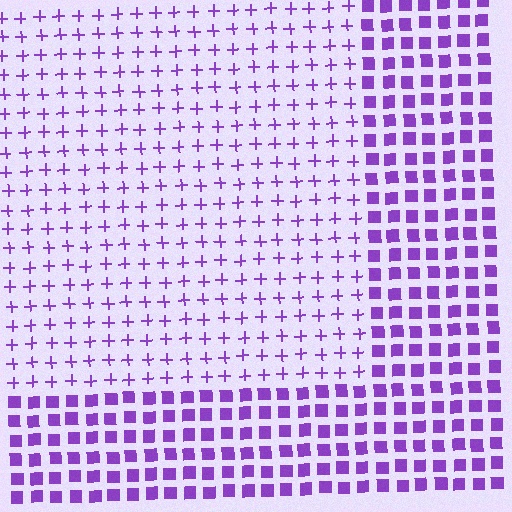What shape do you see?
I see a rectangle.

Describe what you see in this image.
The image is filled with small purple elements arranged in a uniform grid. A rectangle-shaped region contains plus signs, while the surrounding area contains squares. The boundary is defined purely by the change in element shape.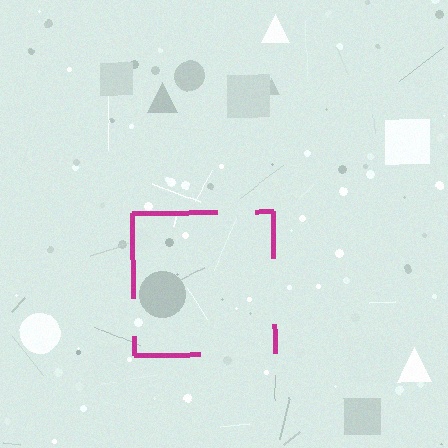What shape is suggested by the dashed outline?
The dashed outline suggests a square.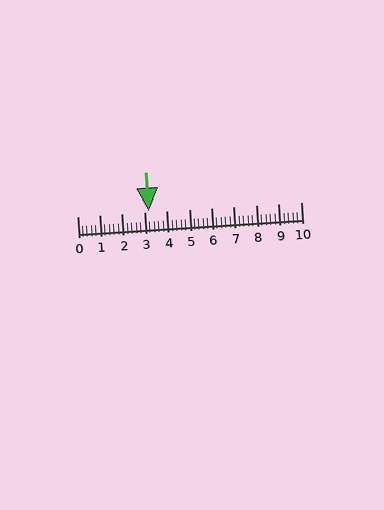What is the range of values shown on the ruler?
The ruler shows values from 0 to 10.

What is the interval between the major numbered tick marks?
The major tick marks are spaced 1 units apart.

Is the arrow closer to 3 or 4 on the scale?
The arrow is closer to 3.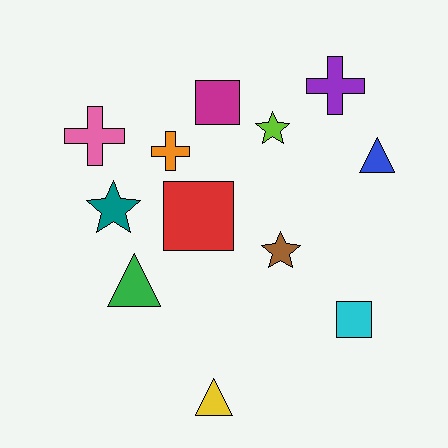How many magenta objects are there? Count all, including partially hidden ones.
There is 1 magenta object.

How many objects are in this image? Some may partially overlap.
There are 12 objects.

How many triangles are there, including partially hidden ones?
There are 3 triangles.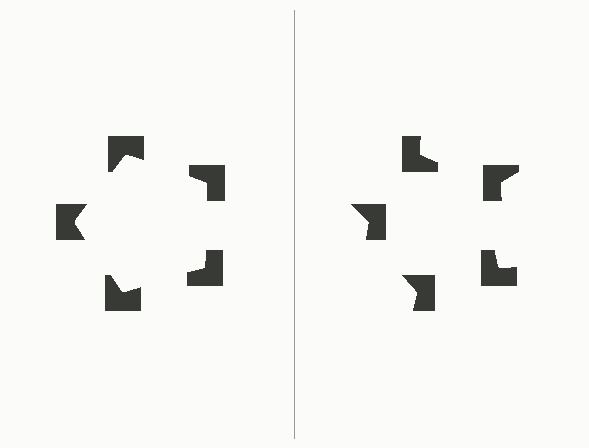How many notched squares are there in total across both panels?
10 — 5 on each side.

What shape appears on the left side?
An illusory pentagon.